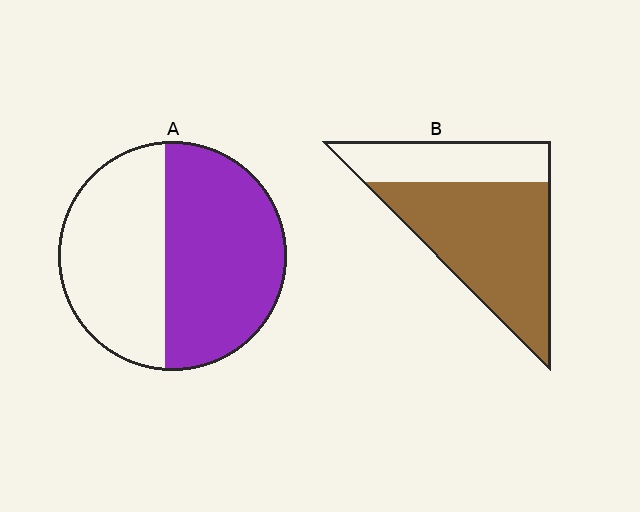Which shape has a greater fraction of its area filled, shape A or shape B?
Shape B.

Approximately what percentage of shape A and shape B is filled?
A is approximately 55% and B is approximately 70%.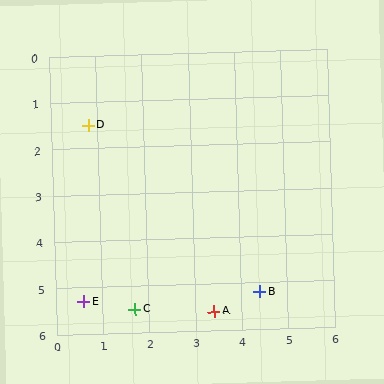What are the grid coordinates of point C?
Point C is at approximately (1.7, 5.5).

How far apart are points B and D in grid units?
Points B and D are about 5.2 grid units apart.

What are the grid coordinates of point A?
Point A is at approximately (3.4, 5.6).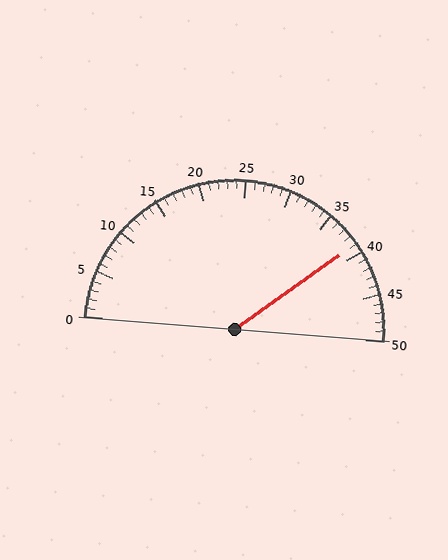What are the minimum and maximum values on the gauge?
The gauge ranges from 0 to 50.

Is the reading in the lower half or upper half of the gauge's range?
The reading is in the upper half of the range (0 to 50).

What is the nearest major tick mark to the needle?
The nearest major tick mark is 40.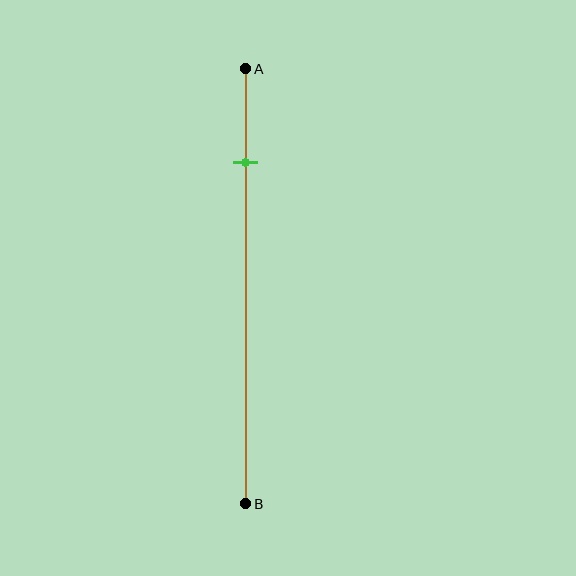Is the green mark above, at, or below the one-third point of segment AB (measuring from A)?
The green mark is above the one-third point of segment AB.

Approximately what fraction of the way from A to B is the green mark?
The green mark is approximately 20% of the way from A to B.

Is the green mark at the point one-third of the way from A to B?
No, the mark is at about 20% from A, not at the 33% one-third point.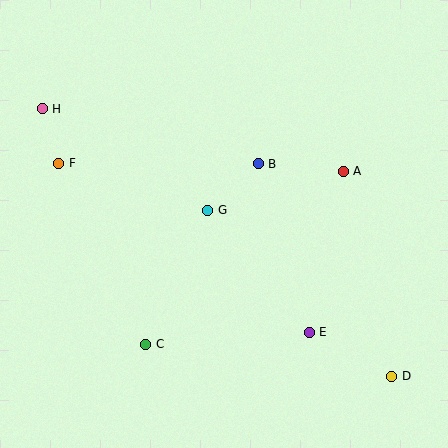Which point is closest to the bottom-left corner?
Point C is closest to the bottom-left corner.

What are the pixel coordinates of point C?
Point C is at (146, 344).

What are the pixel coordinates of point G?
Point G is at (208, 210).